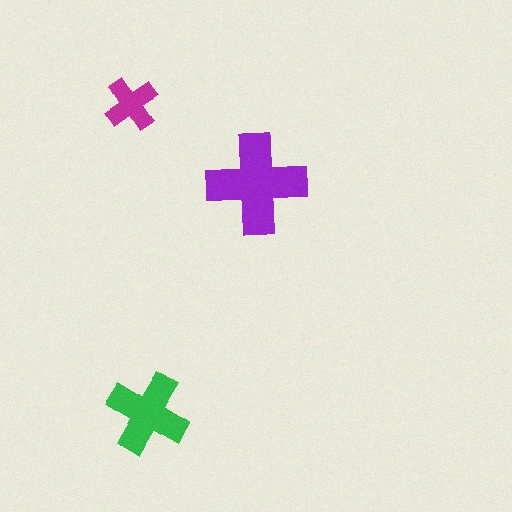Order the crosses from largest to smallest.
the purple one, the green one, the magenta one.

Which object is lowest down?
The green cross is bottommost.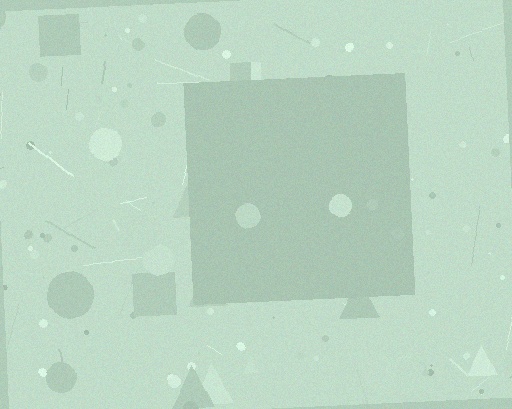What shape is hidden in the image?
A square is hidden in the image.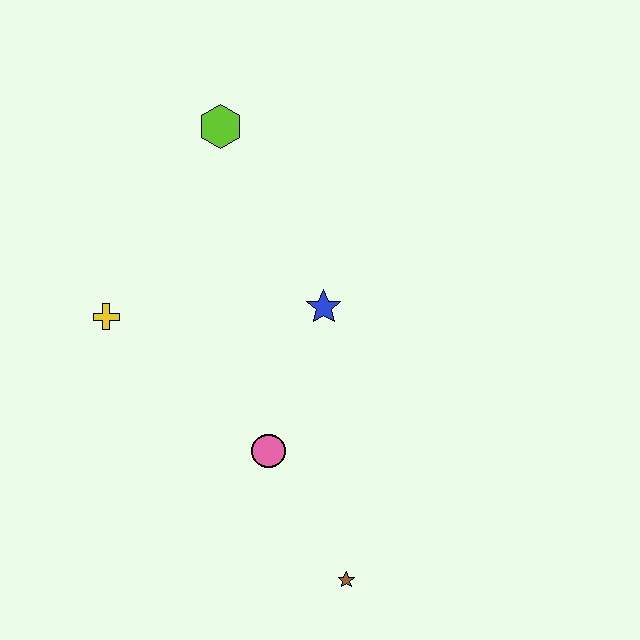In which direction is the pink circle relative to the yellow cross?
The pink circle is to the right of the yellow cross.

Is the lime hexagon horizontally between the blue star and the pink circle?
No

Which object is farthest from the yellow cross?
The brown star is farthest from the yellow cross.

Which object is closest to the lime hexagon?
The blue star is closest to the lime hexagon.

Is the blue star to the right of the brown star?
No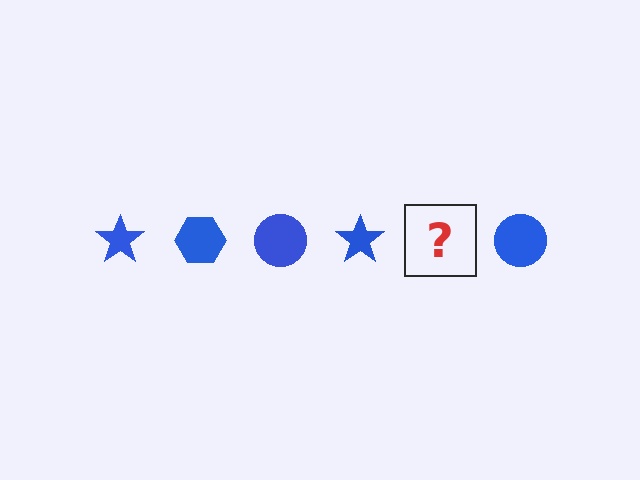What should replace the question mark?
The question mark should be replaced with a blue hexagon.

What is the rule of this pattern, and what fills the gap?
The rule is that the pattern cycles through star, hexagon, circle shapes in blue. The gap should be filled with a blue hexagon.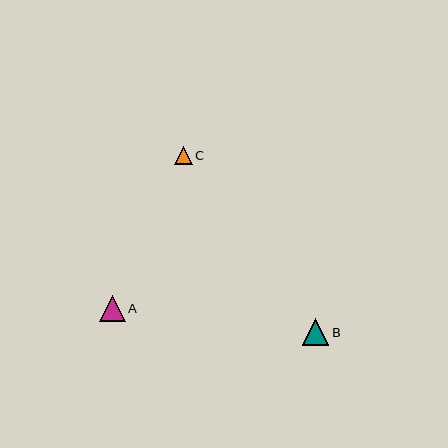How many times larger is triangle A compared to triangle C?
Triangle A is approximately 1.5 times the size of triangle C.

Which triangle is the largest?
Triangle B is the largest with a size of approximately 26 pixels.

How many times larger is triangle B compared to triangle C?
Triangle B is approximately 1.5 times the size of triangle C.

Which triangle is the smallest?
Triangle C is the smallest with a size of approximately 18 pixels.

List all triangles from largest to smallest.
From largest to smallest: B, A, C.